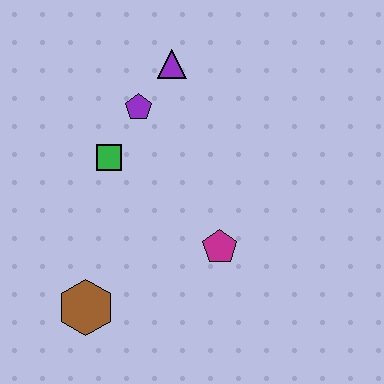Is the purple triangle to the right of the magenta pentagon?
No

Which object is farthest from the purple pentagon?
The brown hexagon is farthest from the purple pentagon.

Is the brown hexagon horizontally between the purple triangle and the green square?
No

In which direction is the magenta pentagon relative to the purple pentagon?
The magenta pentagon is below the purple pentagon.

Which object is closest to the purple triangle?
The purple pentagon is closest to the purple triangle.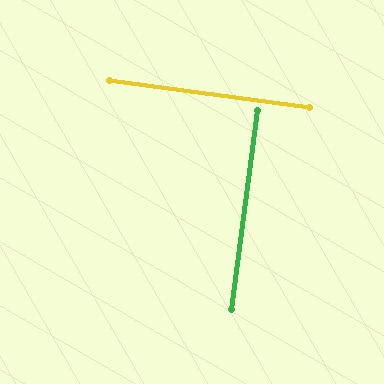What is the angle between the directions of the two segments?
Approximately 90 degrees.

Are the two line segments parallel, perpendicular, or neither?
Perpendicular — they meet at approximately 90°.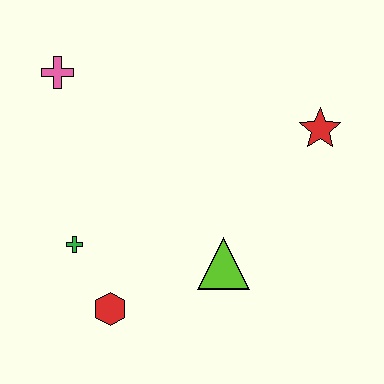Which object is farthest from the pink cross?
The red star is farthest from the pink cross.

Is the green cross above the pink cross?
No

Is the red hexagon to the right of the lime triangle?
No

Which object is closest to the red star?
The lime triangle is closest to the red star.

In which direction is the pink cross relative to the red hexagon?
The pink cross is above the red hexagon.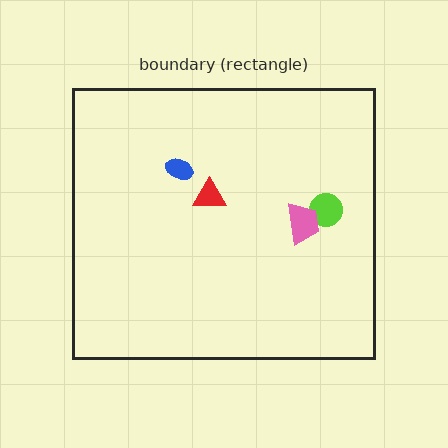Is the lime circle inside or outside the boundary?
Inside.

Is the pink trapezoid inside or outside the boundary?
Inside.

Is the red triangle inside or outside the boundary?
Inside.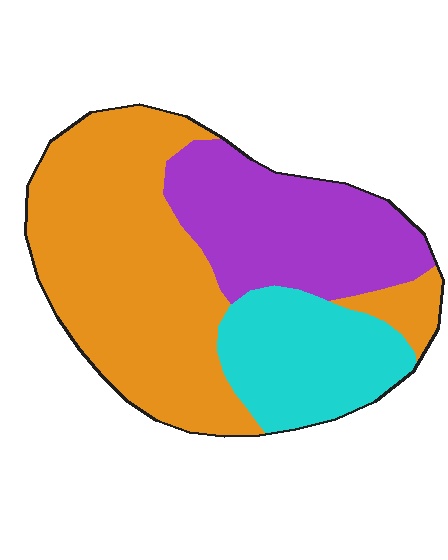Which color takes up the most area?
Orange, at roughly 50%.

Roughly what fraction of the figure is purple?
Purple covers 28% of the figure.